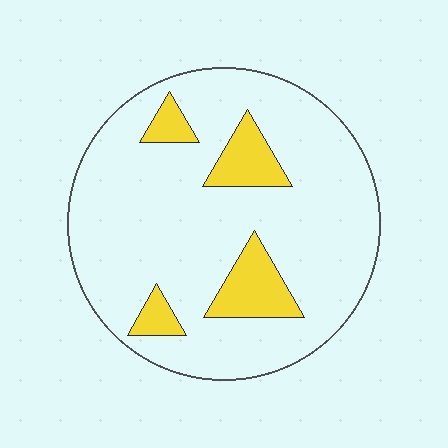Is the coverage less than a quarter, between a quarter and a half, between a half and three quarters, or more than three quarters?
Less than a quarter.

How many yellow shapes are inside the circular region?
4.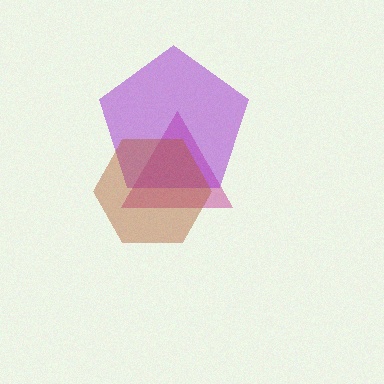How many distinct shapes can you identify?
There are 3 distinct shapes: a magenta triangle, a purple pentagon, a brown hexagon.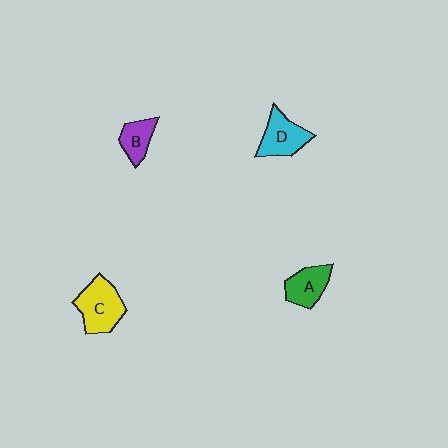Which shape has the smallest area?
Shape B (purple).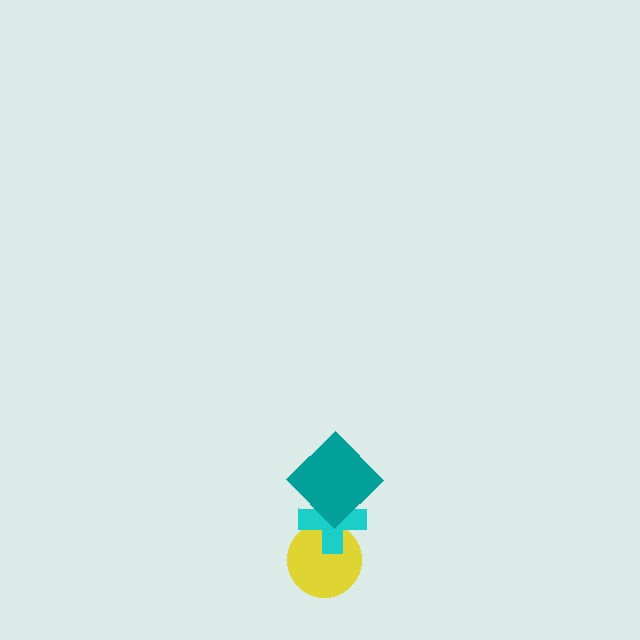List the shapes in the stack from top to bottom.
From top to bottom: the teal diamond, the cyan cross, the yellow circle.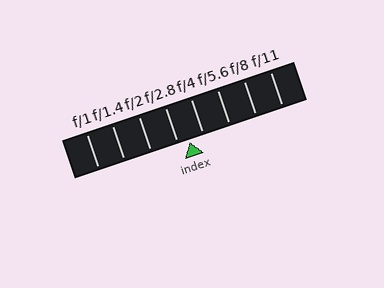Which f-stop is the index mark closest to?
The index mark is closest to f/2.8.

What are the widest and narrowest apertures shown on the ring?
The widest aperture shown is f/1 and the narrowest is f/11.